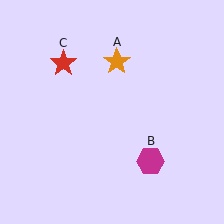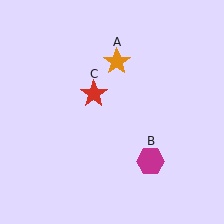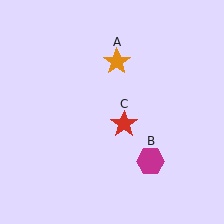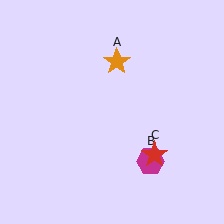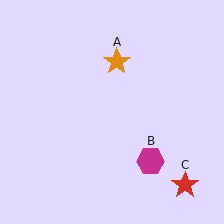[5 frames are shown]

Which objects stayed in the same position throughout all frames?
Orange star (object A) and magenta hexagon (object B) remained stationary.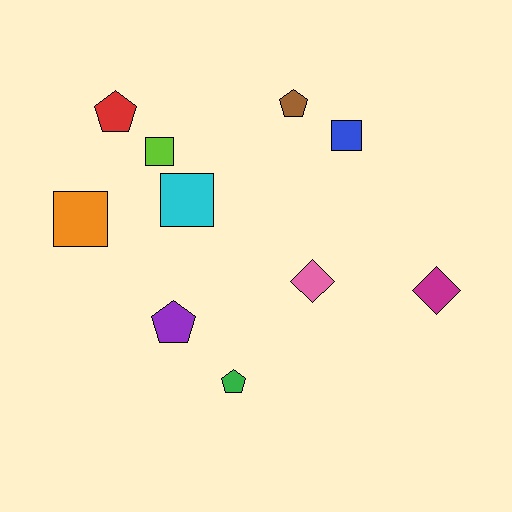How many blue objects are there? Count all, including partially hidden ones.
There is 1 blue object.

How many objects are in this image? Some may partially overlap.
There are 10 objects.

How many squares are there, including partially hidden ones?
There are 4 squares.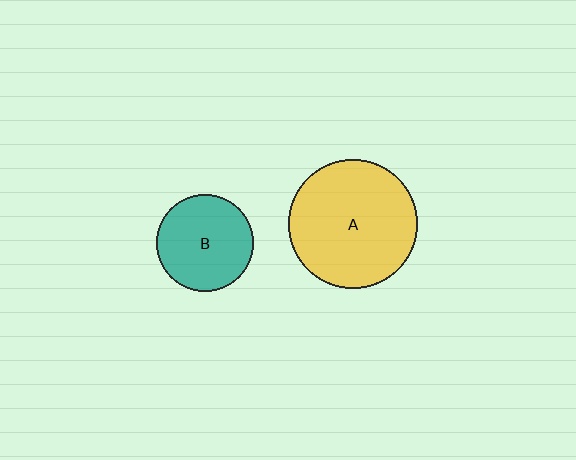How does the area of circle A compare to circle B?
Approximately 1.8 times.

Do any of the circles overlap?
No, none of the circles overlap.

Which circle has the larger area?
Circle A (yellow).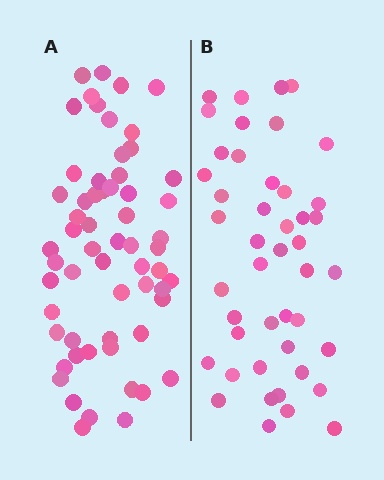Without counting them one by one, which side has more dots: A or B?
Region A (the left region) has more dots.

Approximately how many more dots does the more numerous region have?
Region A has approximately 15 more dots than region B.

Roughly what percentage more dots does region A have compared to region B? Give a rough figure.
About 35% more.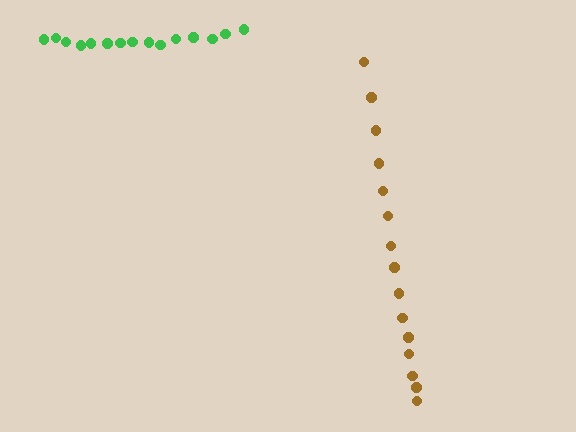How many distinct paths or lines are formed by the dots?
There are 2 distinct paths.